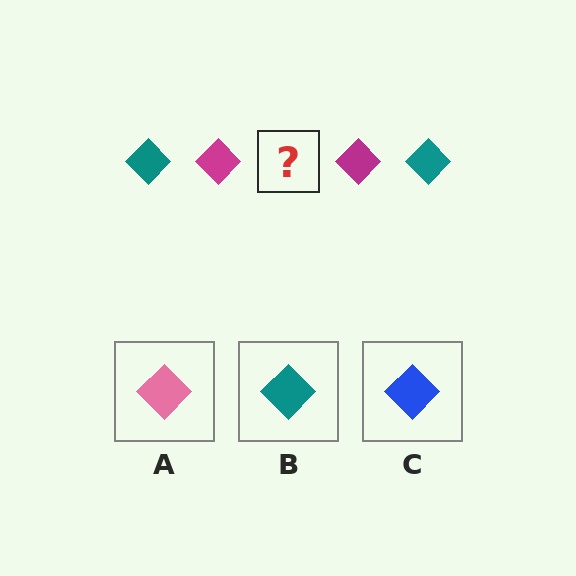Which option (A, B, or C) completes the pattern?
B.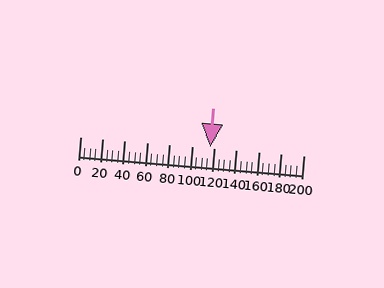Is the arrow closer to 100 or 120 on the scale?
The arrow is closer to 120.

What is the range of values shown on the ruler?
The ruler shows values from 0 to 200.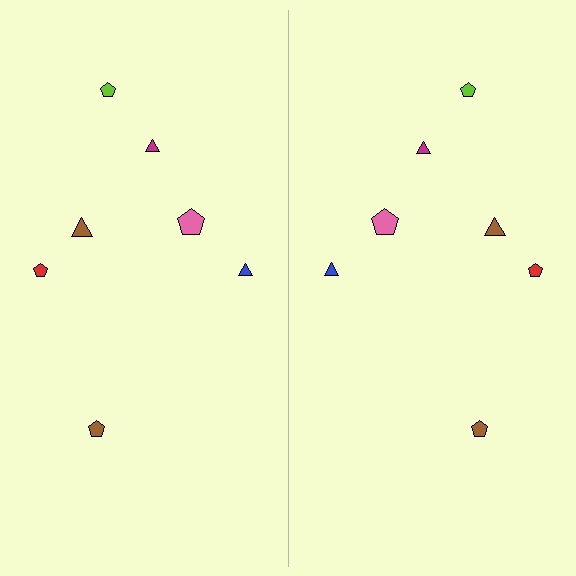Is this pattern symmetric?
Yes, this pattern has bilateral (reflection) symmetry.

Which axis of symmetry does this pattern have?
The pattern has a vertical axis of symmetry running through the center of the image.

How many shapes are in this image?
There are 14 shapes in this image.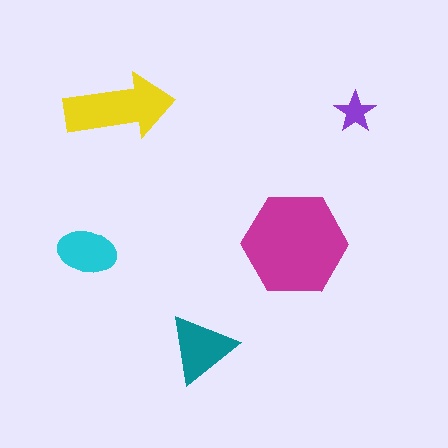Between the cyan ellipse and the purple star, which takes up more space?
The cyan ellipse.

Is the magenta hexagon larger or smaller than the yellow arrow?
Larger.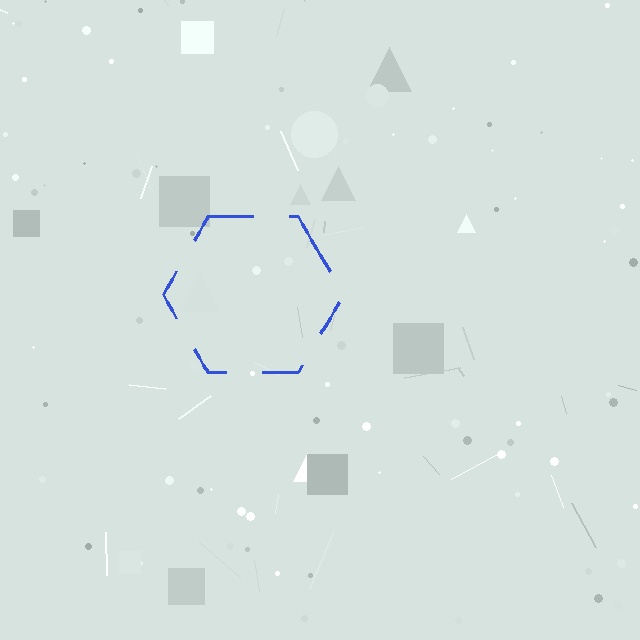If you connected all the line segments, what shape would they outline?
They would outline a hexagon.